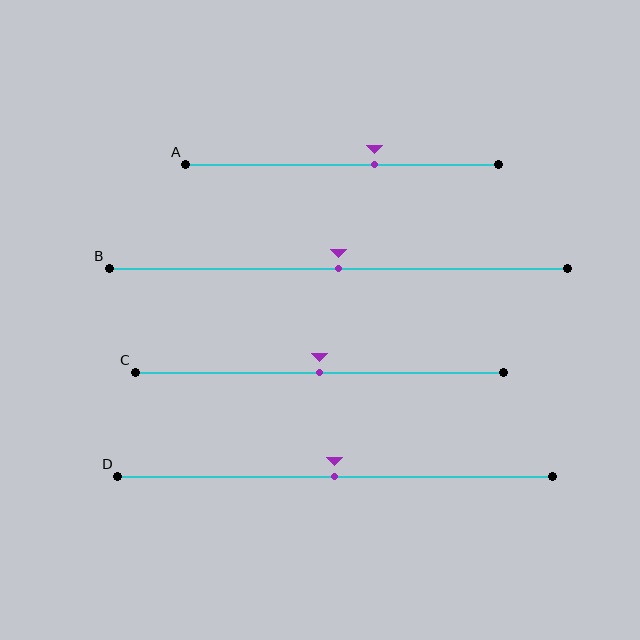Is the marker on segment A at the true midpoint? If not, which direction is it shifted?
No, the marker on segment A is shifted to the right by about 10% of the segment length.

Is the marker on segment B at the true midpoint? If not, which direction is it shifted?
Yes, the marker on segment B is at the true midpoint.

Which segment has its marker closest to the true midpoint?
Segment B has its marker closest to the true midpoint.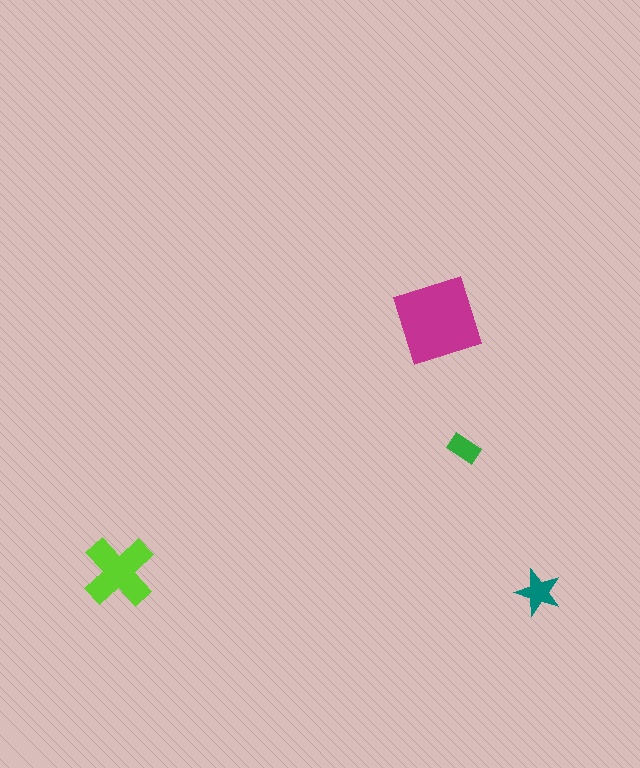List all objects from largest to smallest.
The magenta diamond, the lime cross, the teal star, the green rectangle.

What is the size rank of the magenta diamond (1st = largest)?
1st.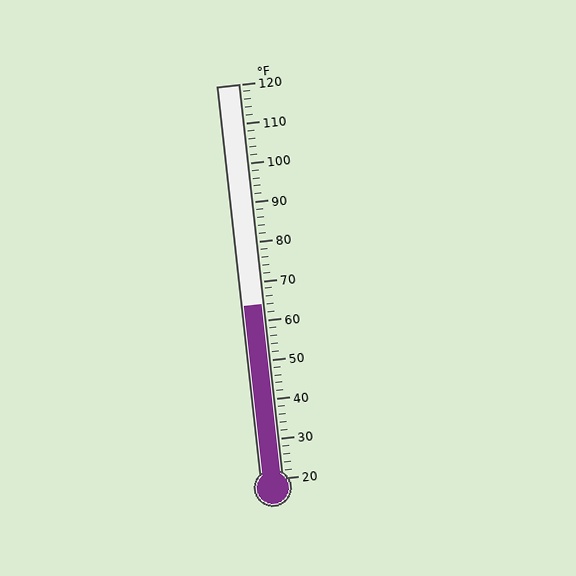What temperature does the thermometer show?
The thermometer shows approximately 64°F.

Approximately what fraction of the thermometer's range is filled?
The thermometer is filled to approximately 45% of its range.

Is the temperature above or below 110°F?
The temperature is below 110°F.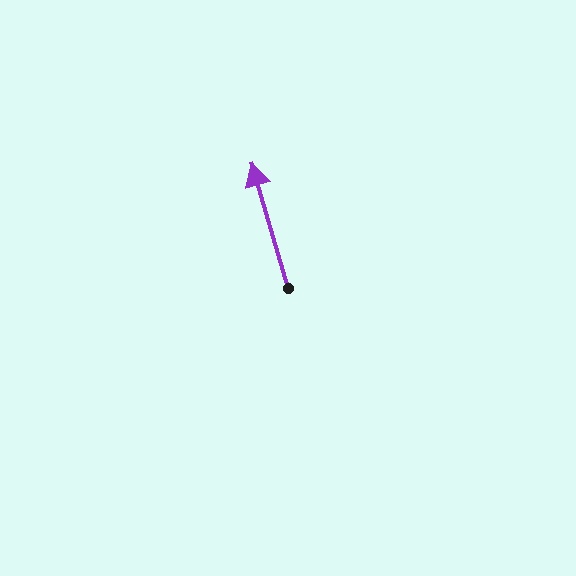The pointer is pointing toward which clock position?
Roughly 11 o'clock.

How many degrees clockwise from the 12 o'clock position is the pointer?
Approximately 344 degrees.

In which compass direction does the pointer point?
North.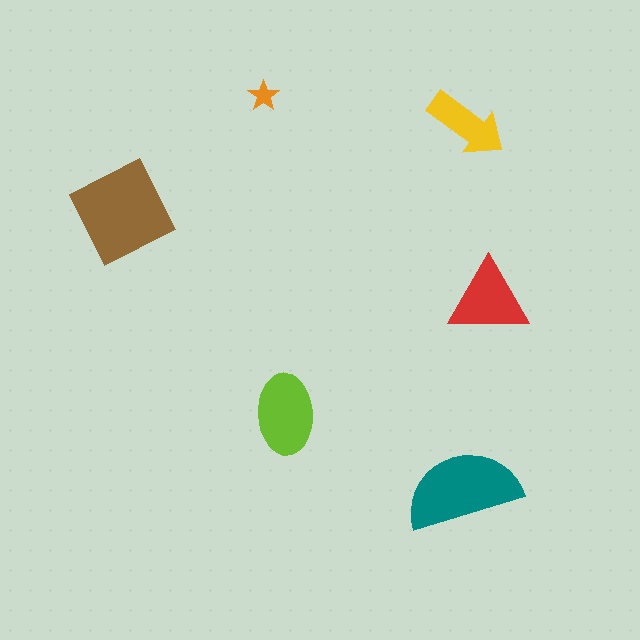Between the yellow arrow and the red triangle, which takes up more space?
The red triangle.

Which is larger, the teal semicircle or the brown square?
The brown square.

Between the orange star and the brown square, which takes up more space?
The brown square.